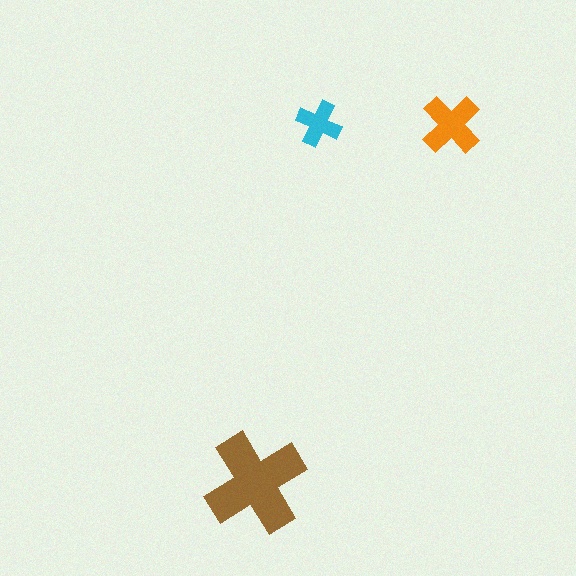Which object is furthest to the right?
The orange cross is rightmost.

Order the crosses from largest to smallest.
the brown one, the orange one, the cyan one.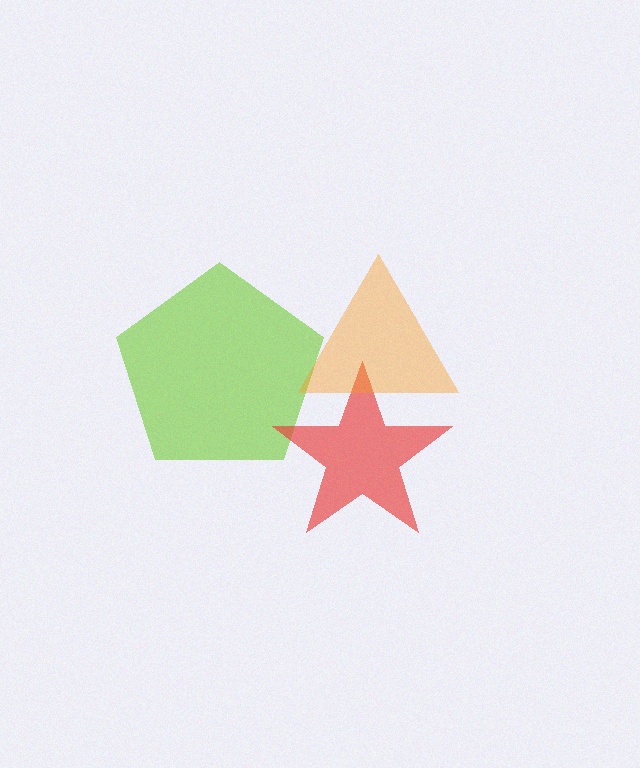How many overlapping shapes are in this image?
There are 3 overlapping shapes in the image.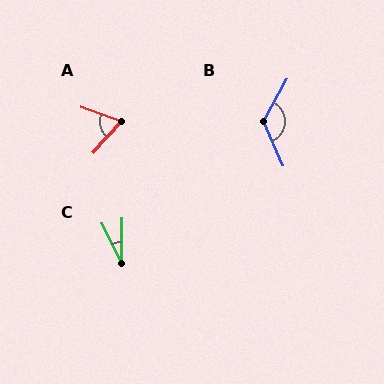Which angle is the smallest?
C, at approximately 27 degrees.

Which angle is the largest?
B, at approximately 127 degrees.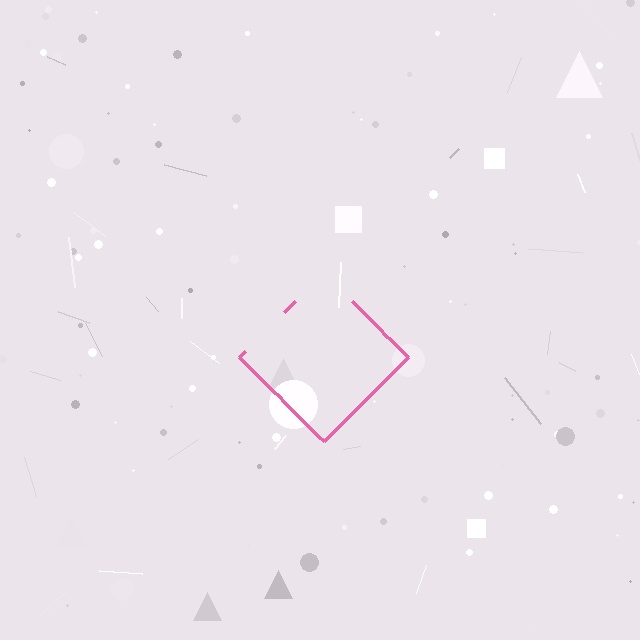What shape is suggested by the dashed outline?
The dashed outline suggests a diamond.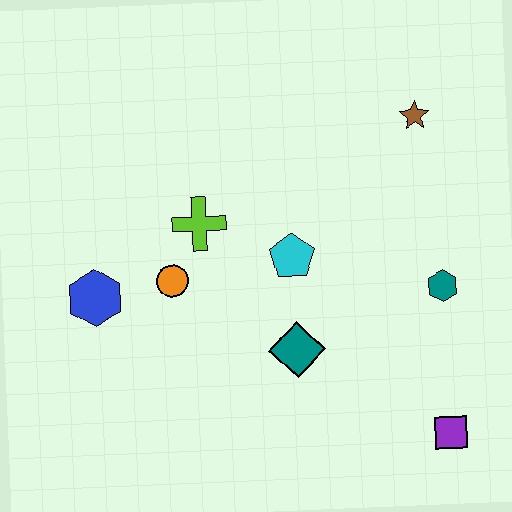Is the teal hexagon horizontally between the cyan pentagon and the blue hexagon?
No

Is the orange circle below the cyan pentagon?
Yes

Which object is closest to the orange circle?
The lime cross is closest to the orange circle.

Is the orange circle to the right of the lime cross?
No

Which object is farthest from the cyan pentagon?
The purple square is farthest from the cyan pentagon.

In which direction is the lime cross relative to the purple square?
The lime cross is to the left of the purple square.